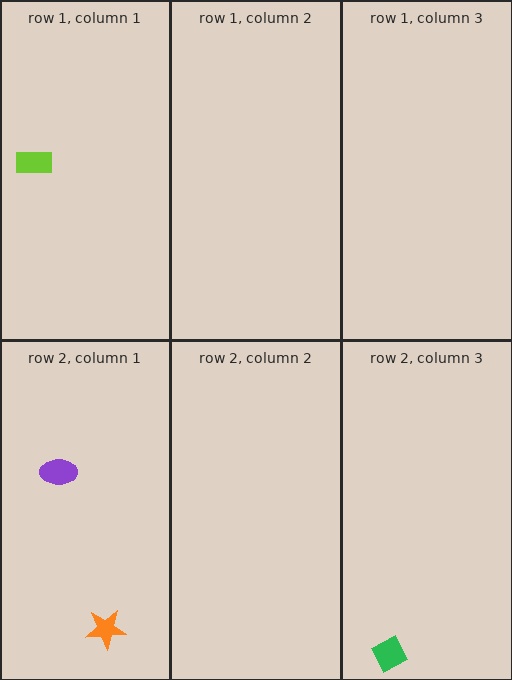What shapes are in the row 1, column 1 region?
The lime rectangle.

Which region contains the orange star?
The row 2, column 1 region.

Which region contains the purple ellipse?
The row 2, column 1 region.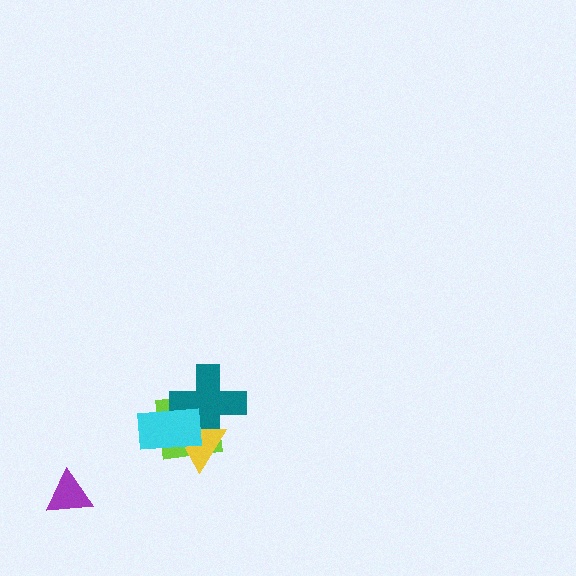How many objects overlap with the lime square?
3 objects overlap with the lime square.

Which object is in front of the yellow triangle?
The cyan rectangle is in front of the yellow triangle.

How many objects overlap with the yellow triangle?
3 objects overlap with the yellow triangle.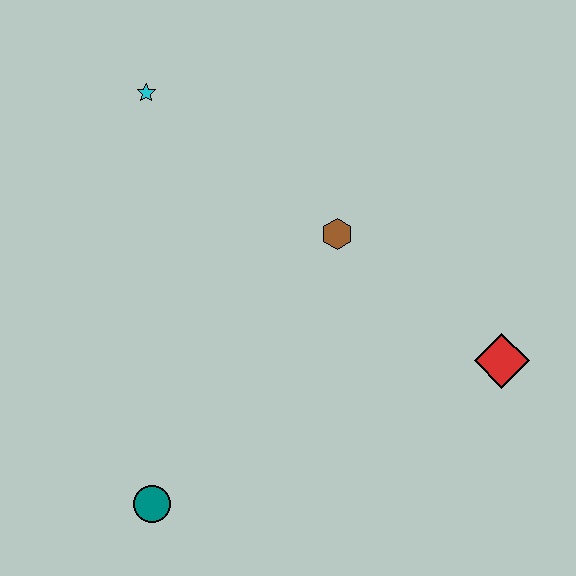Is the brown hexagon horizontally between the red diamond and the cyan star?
Yes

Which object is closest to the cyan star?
The brown hexagon is closest to the cyan star.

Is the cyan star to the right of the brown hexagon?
No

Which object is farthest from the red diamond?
The cyan star is farthest from the red diamond.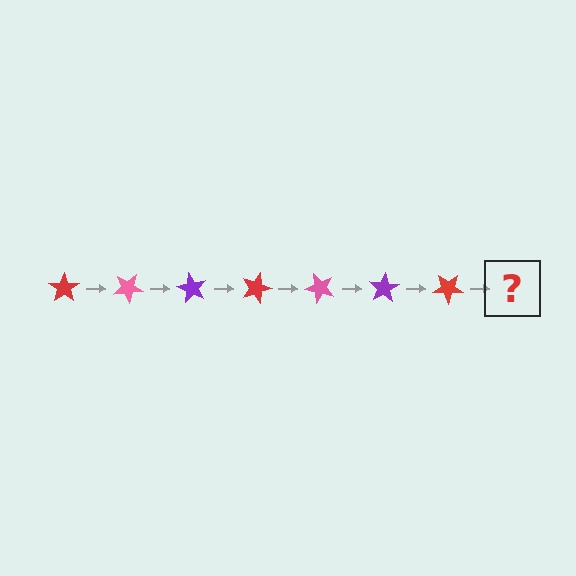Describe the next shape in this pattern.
It should be a pink star, rotated 210 degrees from the start.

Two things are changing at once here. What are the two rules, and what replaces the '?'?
The two rules are that it rotates 30 degrees each step and the color cycles through red, pink, and purple. The '?' should be a pink star, rotated 210 degrees from the start.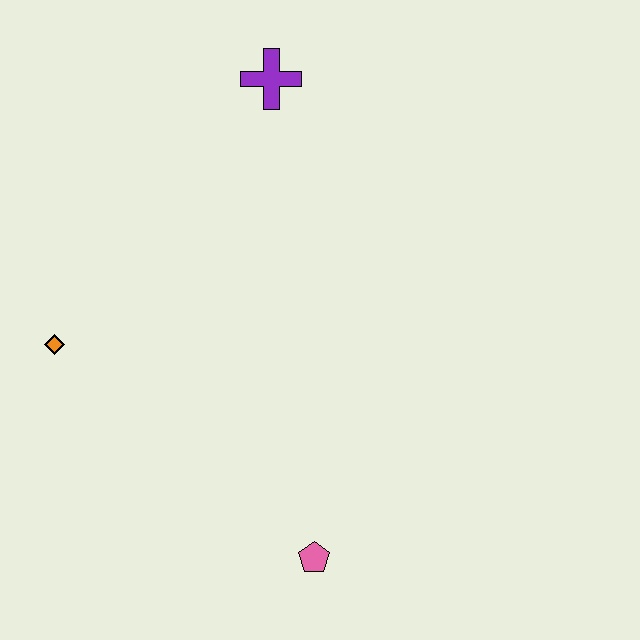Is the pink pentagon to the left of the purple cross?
No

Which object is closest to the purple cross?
The orange diamond is closest to the purple cross.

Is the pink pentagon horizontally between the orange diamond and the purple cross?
No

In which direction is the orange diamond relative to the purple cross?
The orange diamond is below the purple cross.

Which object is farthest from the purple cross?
The pink pentagon is farthest from the purple cross.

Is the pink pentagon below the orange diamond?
Yes